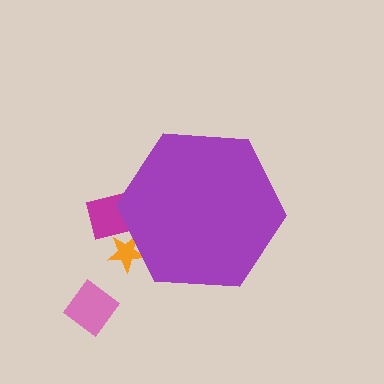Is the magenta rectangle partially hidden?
Yes, the magenta rectangle is partially hidden behind the purple hexagon.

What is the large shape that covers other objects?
A purple hexagon.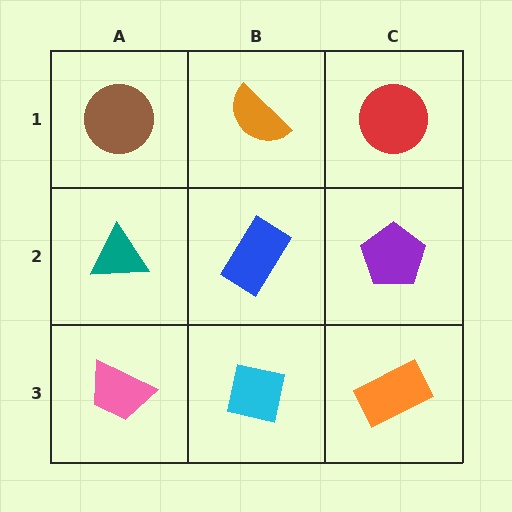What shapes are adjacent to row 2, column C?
A red circle (row 1, column C), an orange rectangle (row 3, column C), a blue rectangle (row 2, column B).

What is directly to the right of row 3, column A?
A cyan square.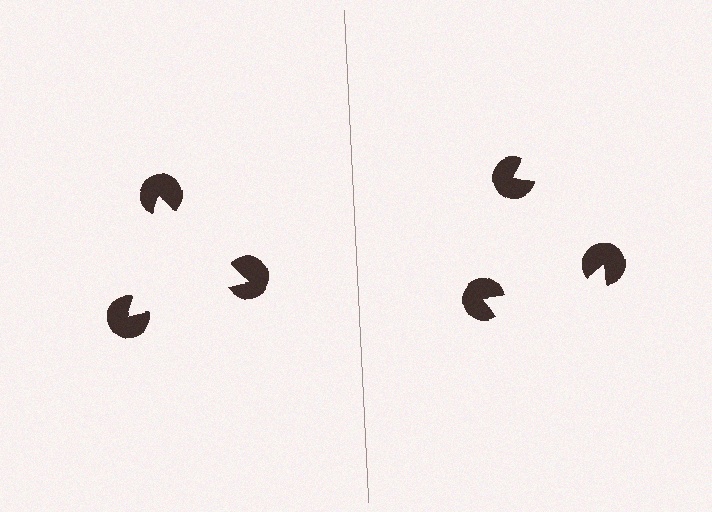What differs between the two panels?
The pac-man discs are positioned identically on both sides; only the wedge orientations differ. On the left they align to a triangle; on the right they are misaligned.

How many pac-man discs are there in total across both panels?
6 — 3 on each side.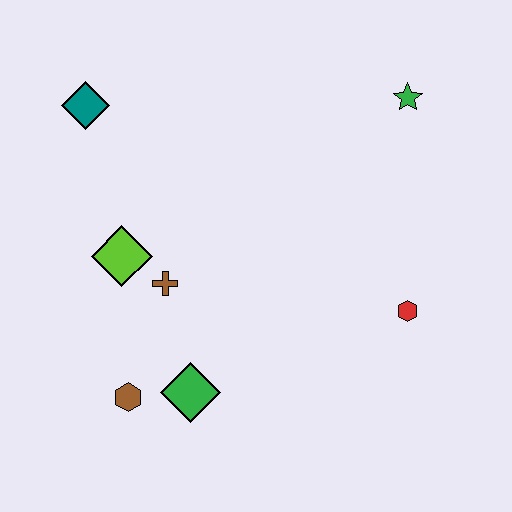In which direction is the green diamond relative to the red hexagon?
The green diamond is to the left of the red hexagon.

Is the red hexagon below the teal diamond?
Yes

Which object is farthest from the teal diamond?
The red hexagon is farthest from the teal diamond.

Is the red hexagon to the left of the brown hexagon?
No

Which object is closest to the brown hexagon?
The green diamond is closest to the brown hexagon.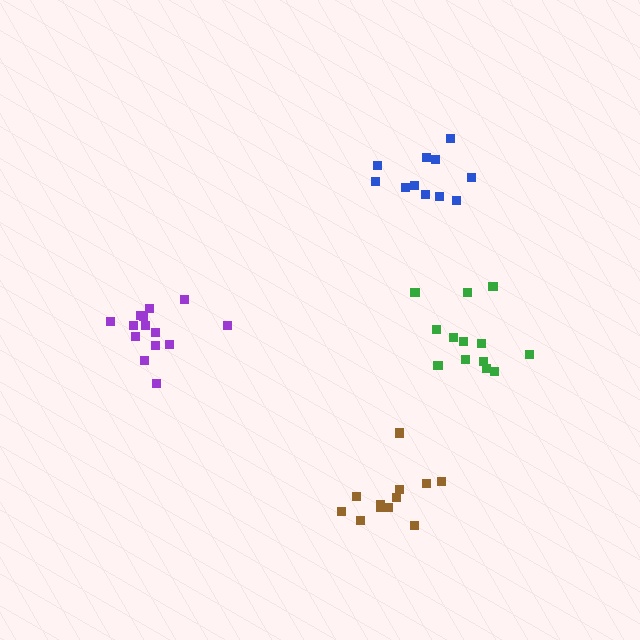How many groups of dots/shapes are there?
There are 4 groups.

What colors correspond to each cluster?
The clusters are colored: purple, brown, blue, green.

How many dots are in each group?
Group 1: 14 dots, Group 2: 12 dots, Group 3: 11 dots, Group 4: 13 dots (50 total).